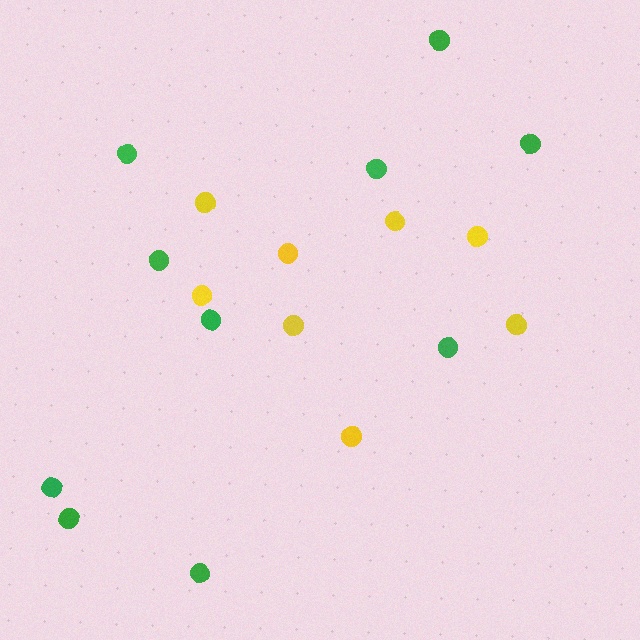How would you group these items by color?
There are 2 groups: one group of yellow circles (8) and one group of green circles (10).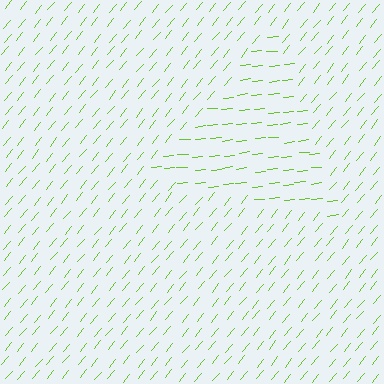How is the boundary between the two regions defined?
The boundary is defined purely by a change in line orientation (approximately 45 degrees difference). All lines are the same color and thickness.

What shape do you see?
I see a triangle.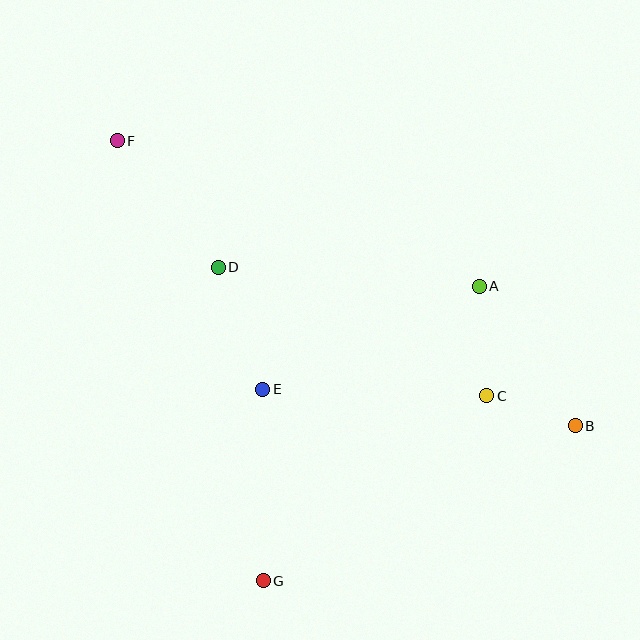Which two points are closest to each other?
Points B and C are closest to each other.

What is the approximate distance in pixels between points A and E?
The distance between A and E is approximately 240 pixels.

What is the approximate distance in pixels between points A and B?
The distance between A and B is approximately 170 pixels.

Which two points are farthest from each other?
Points B and F are farthest from each other.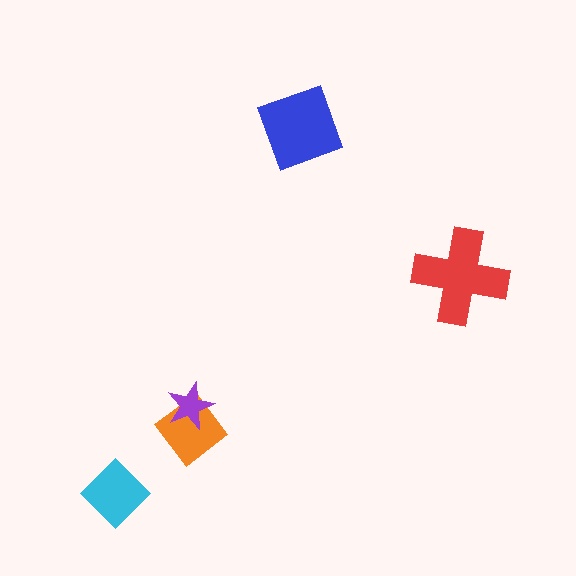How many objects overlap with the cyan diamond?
0 objects overlap with the cyan diamond.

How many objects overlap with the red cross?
0 objects overlap with the red cross.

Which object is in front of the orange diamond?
The purple star is in front of the orange diamond.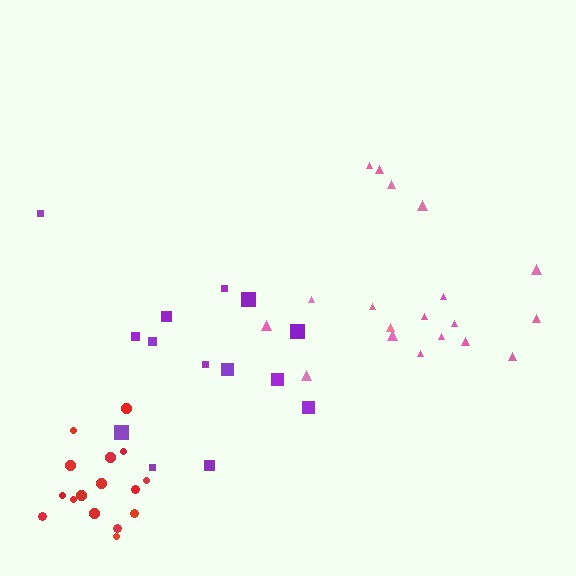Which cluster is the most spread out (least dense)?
Purple.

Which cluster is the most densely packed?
Red.